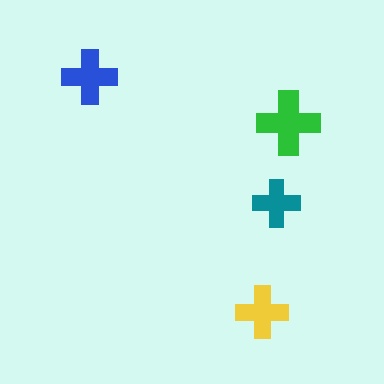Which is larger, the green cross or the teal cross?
The green one.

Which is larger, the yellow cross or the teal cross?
The yellow one.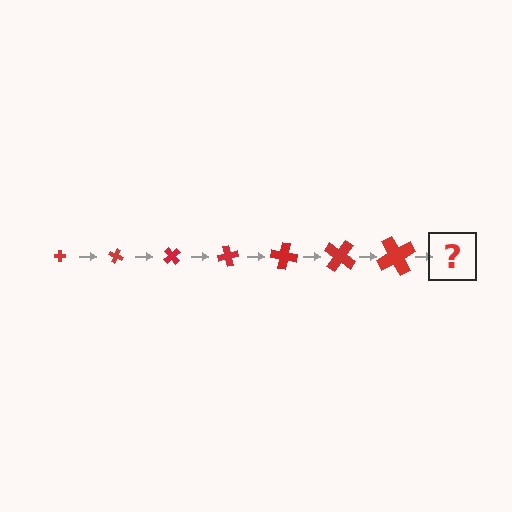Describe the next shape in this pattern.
It should be a cross, larger than the previous one and rotated 175 degrees from the start.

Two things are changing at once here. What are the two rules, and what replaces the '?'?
The two rules are that the cross grows larger each step and it rotates 25 degrees each step. The '?' should be a cross, larger than the previous one and rotated 175 degrees from the start.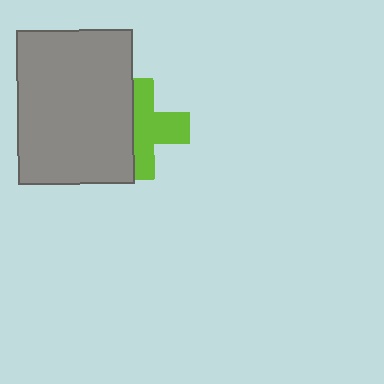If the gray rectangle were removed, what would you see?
You would see the complete lime cross.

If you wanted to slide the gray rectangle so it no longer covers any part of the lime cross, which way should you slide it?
Slide it left — that is the most direct way to separate the two shapes.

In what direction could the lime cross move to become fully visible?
The lime cross could move right. That would shift it out from behind the gray rectangle entirely.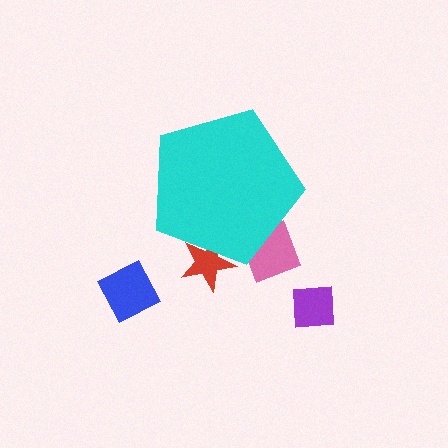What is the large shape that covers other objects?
A cyan pentagon.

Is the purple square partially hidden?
No, the purple square is fully visible.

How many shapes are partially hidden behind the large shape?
2 shapes are partially hidden.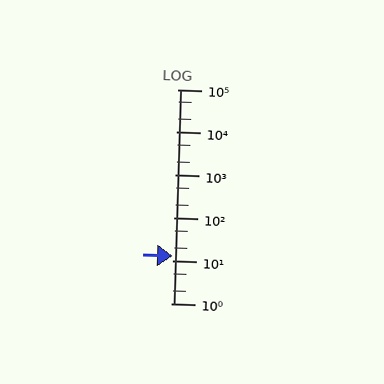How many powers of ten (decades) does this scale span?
The scale spans 5 decades, from 1 to 100000.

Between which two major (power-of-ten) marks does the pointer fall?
The pointer is between 10 and 100.